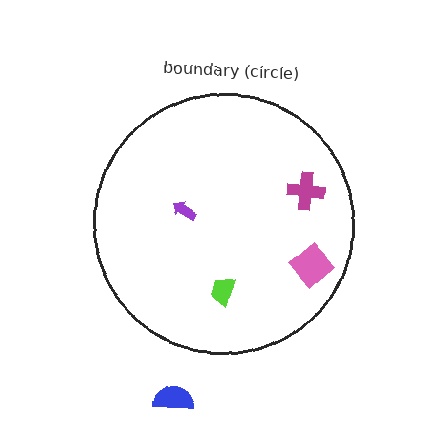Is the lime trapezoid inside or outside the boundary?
Inside.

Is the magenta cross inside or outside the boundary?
Inside.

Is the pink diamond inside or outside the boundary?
Inside.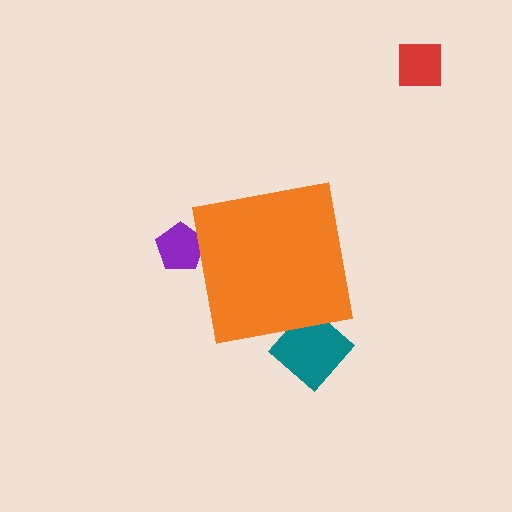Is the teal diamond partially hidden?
Yes, the teal diamond is partially hidden behind the orange square.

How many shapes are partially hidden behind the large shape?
2 shapes are partially hidden.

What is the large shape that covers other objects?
An orange square.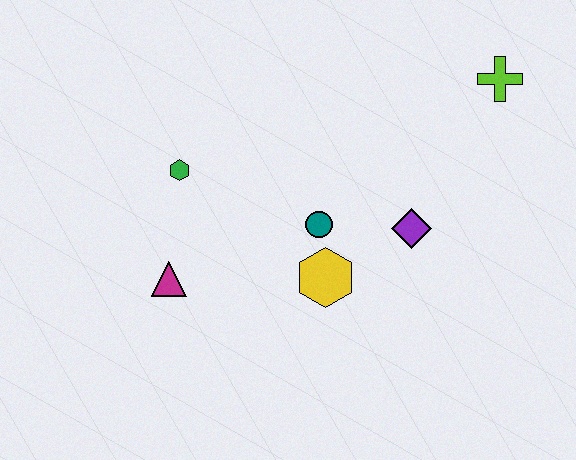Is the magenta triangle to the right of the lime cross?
No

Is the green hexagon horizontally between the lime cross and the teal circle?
No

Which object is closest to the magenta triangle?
The green hexagon is closest to the magenta triangle.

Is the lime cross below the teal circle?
No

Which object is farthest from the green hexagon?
The lime cross is farthest from the green hexagon.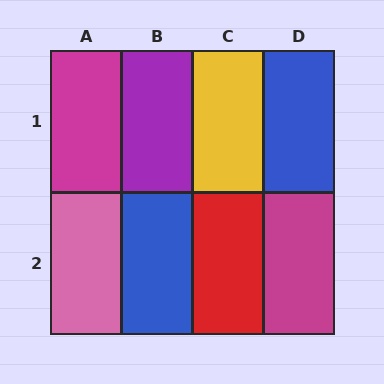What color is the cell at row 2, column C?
Red.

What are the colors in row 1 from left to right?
Magenta, purple, yellow, blue.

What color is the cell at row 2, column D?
Magenta.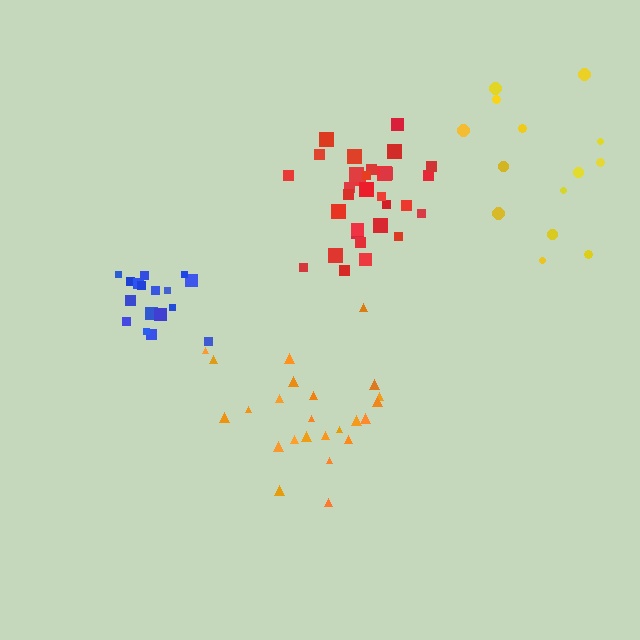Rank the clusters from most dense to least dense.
blue, red, orange, yellow.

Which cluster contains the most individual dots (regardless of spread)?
Red (32).